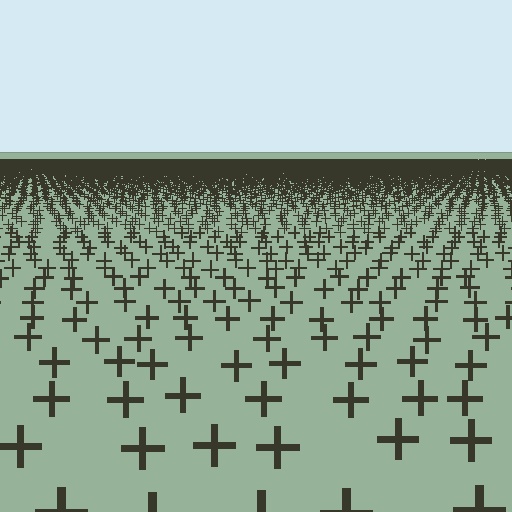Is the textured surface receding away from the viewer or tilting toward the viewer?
The surface is receding away from the viewer. Texture elements get smaller and denser toward the top.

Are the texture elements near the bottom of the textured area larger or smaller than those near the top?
Larger. Near the bottom, elements are closer to the viewer and appear at a bigger on-screen size.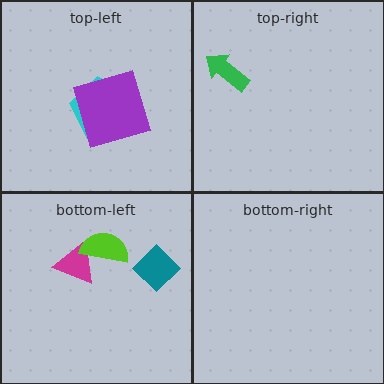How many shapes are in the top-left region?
2.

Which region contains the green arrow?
The top-right region.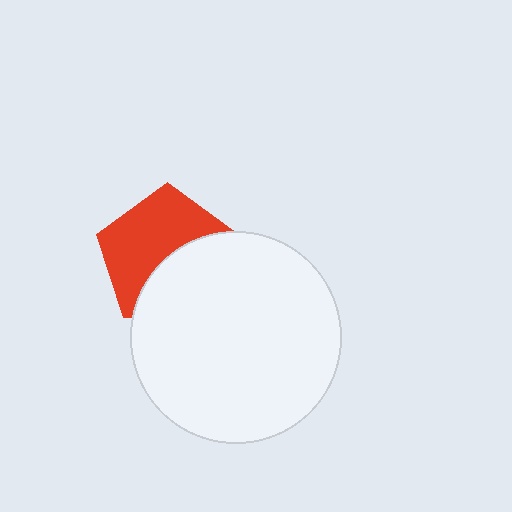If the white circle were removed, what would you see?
You would see the complete red pentagon.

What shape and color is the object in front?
The object in front is a white circle.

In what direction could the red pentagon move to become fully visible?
The red pentagon could move up. That would shift it out from behind the white circle entirely.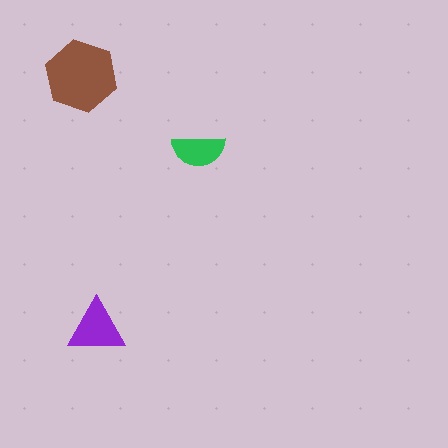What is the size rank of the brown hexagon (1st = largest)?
1st.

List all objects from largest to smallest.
The brown hexagon, the purple triangle, the green semicircle.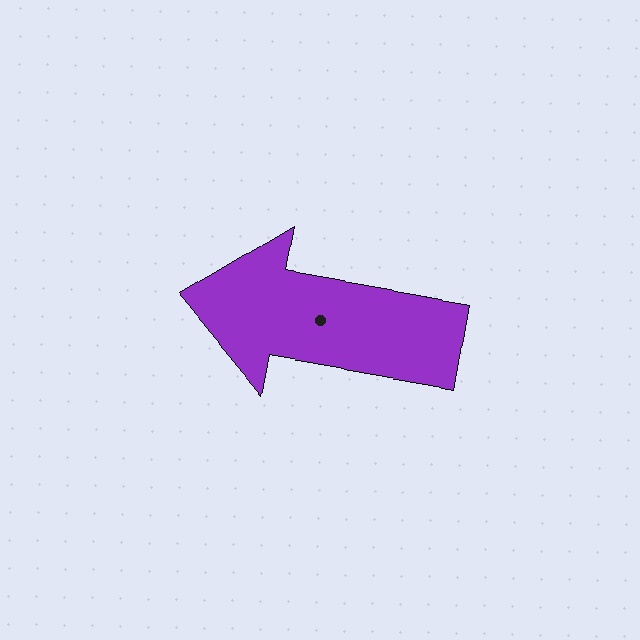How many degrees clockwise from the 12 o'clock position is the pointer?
Approximately 280 degrees.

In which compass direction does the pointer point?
West.